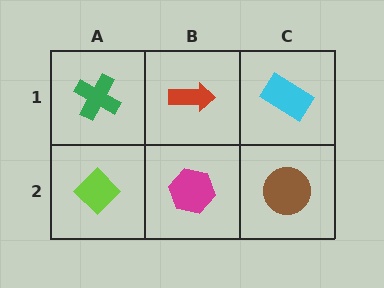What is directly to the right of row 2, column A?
A magenta hexagon.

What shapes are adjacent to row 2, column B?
A red arrow (row 1, column B), a lime diamond (row 2, column A), a brown circle (row 2, column C).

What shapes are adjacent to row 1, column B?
A magenta hexagon (row 2, column B), a green cross (row 1, column A), a cyan rectangle (row 1, column C).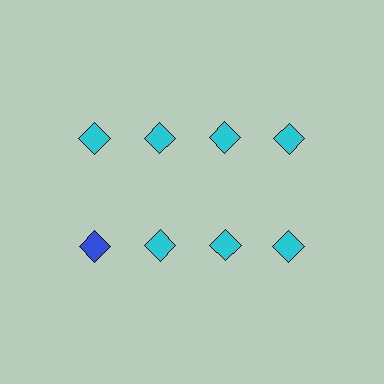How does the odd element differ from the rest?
It has a different color: blue instead of cyan.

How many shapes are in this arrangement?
There are 8 shapes arranged in a grid pattern.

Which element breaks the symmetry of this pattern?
The blue diamond in the second row, leftmost column breaks the symmetry. All other shapes are cyan diamonds.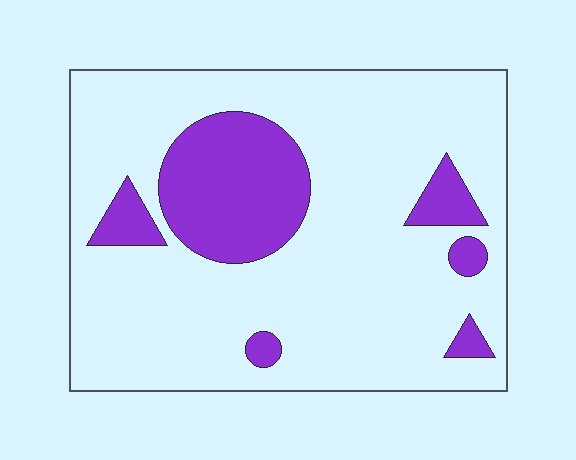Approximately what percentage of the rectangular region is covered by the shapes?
Approximately 20%.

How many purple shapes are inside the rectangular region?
6.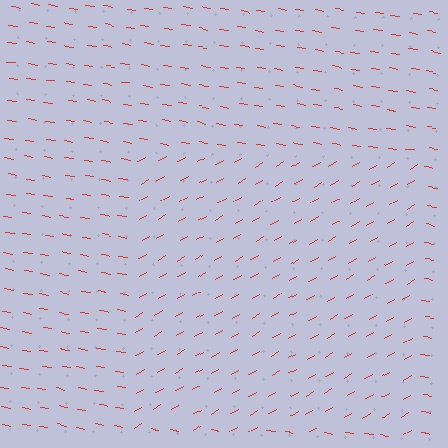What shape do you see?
I see a rectangle.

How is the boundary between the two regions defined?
The boundary is defined purely by a change in line orientation (approximately 39 degrees difference). All lines are the same color and thickness.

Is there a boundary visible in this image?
Yes, there is a texture boundary formed by a change in line orientation.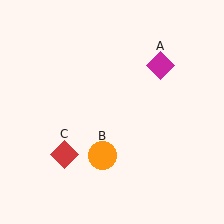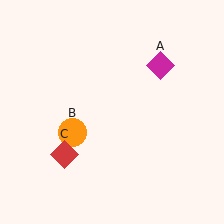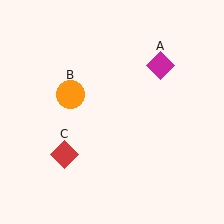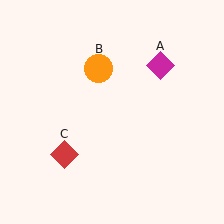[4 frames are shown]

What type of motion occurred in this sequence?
The orange circle (object B) rotated clockwise around the center of the scene.